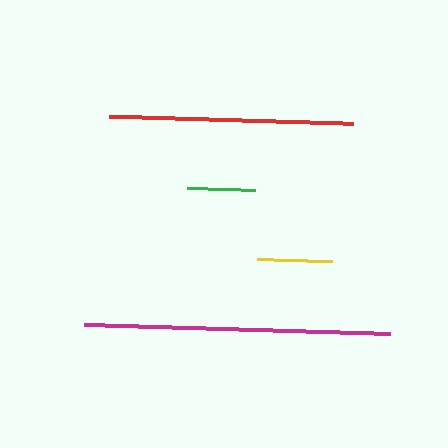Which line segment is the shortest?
The green line is the shortest at approximately 68 pixels.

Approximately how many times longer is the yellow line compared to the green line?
The yellow line is approximately 1.1 times the length of the green line.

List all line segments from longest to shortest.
From longest to shortest: magenta, red, yellow, green.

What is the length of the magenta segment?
The magenta segment is approximately 306 pixels long.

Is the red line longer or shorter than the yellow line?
The red line is longer than the yellow line.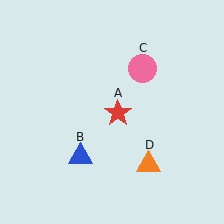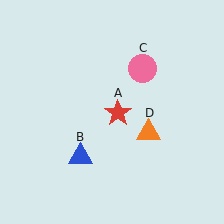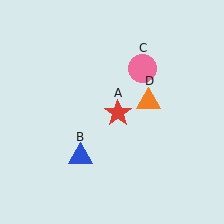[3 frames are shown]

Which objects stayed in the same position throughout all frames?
Red star (object A) and blue triangle (object B) and pink circle (object C) remained stationary.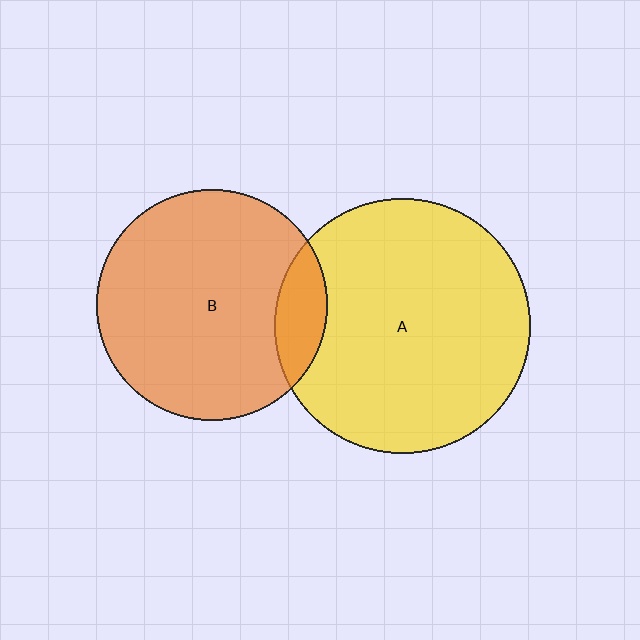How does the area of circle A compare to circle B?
Approximately 1.2 times.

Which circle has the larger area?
Circle A (yellow).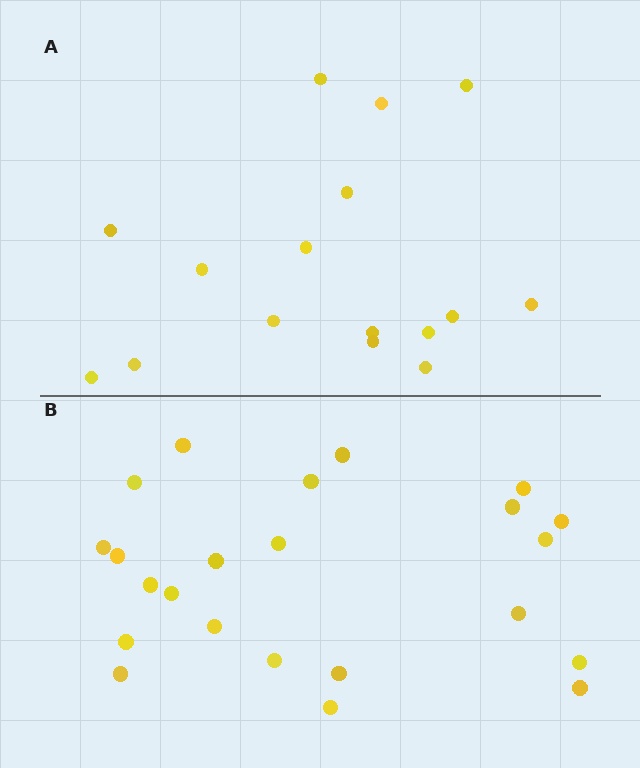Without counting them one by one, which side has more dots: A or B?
Region B (the bottom region) has more dots.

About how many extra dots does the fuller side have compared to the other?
Region B has roughly 8 or so more dots than region A.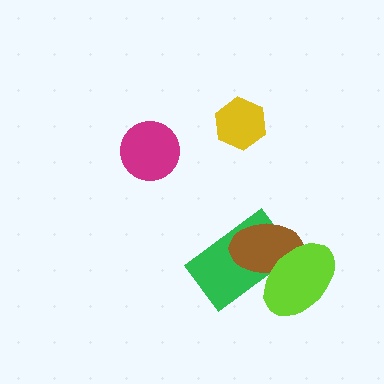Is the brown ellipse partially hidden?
Yes, it is partially covered by another shape.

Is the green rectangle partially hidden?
Yes, it is partially covered by another shape.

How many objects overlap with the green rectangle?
2 objects overlap with the green rectangle.